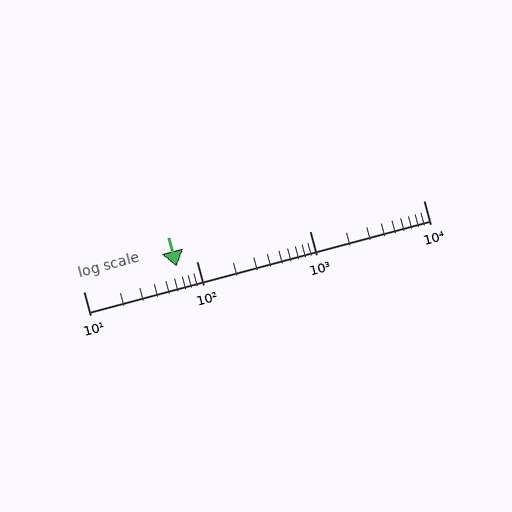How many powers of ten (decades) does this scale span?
The scale spans 3 decades, from 10 to 10000.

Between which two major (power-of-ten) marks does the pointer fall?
The pointer is between 10 and 100.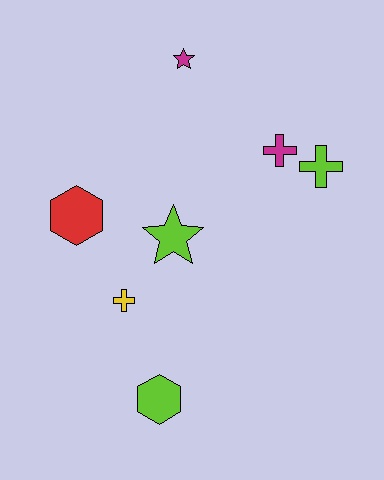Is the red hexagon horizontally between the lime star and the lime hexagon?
No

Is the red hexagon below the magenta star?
Yes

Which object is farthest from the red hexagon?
The lime cross is farthest from the red hexagon.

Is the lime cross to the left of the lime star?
No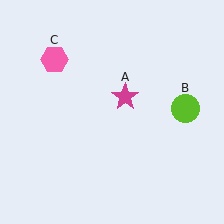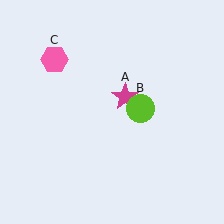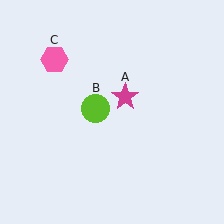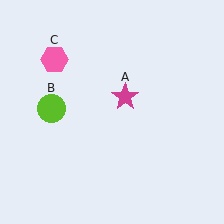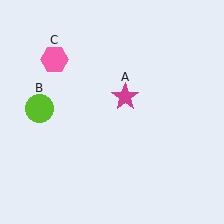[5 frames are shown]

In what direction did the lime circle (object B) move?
The lime circle (object B) moved left.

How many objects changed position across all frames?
1 object changed position: lime circle (object B).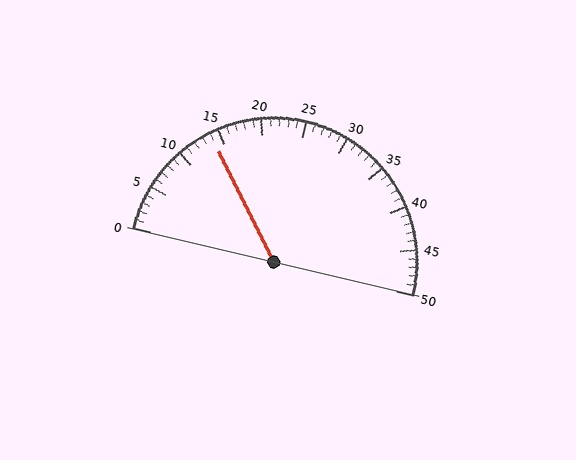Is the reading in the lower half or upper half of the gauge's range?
The reading is in the lower half of the range (0 to 50).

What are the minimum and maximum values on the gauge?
The gauge ranges from 0 to 50.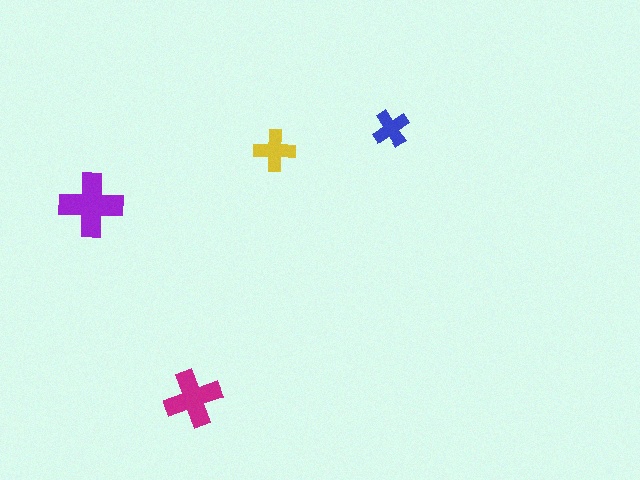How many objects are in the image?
There are 4 objects in the image.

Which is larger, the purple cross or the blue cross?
The purple one.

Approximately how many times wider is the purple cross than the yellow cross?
About 1.5 times wider.